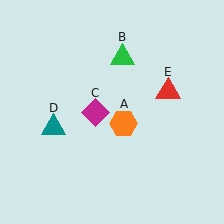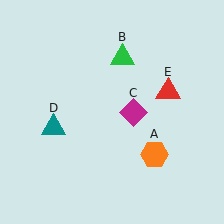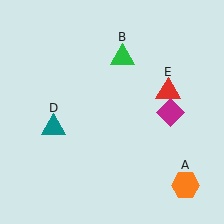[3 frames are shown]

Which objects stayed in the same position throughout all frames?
Green triangle (object B) and teal triangle (object D) and red triangle (object E) remained stationary.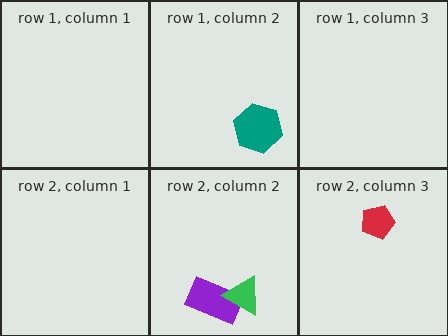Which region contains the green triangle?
The row 2, column 2 region.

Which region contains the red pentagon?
The row 2, column 3 region.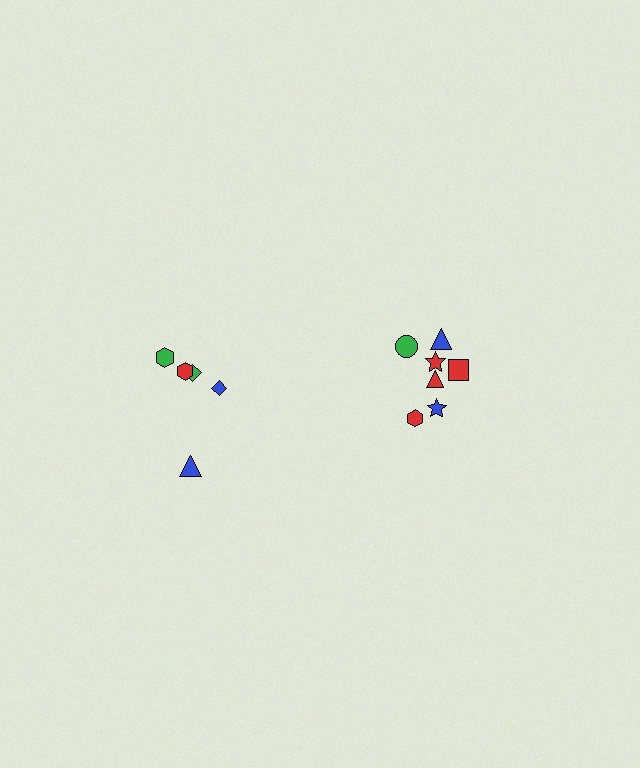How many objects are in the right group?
There are 7 objects.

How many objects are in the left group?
There are 5 objects.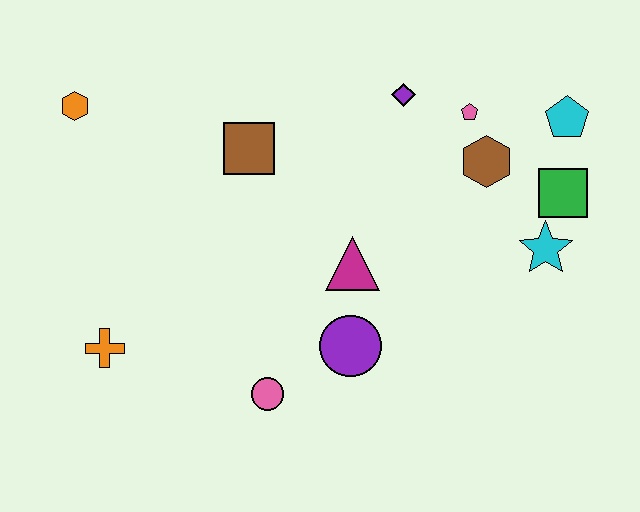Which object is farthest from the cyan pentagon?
The orange cross is farthest from the cyan pentagon.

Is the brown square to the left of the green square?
Yes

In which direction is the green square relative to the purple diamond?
The green square is to the right of the purple diamond.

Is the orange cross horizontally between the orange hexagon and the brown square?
Yes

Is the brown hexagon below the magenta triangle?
No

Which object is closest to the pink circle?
The purple circle is closest to the pink circle.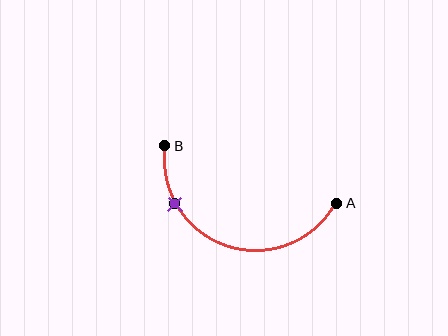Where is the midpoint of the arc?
The arc midpoint is the point on the curve farthest from the straight line joining A and B. It sits below that line.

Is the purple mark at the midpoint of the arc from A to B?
No. The purple mark lies on the arc but is closer to endpoint B. The arc midpoint would be at the point on the curve equidistant along the arc from both A and B.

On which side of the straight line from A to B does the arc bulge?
The arc bulges below the straight line connecting A and B.